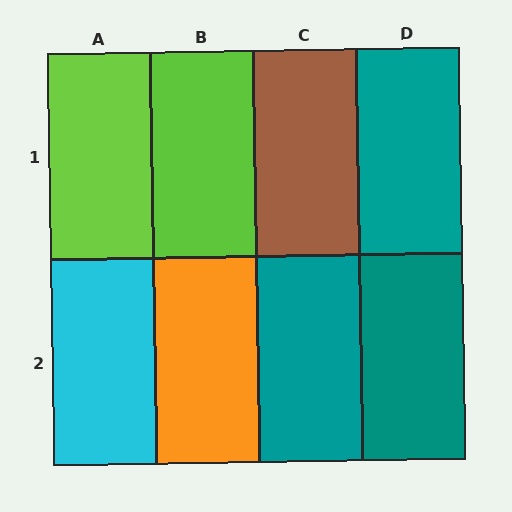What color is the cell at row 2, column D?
Teal.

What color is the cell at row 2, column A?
Cyan.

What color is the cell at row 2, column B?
Orange.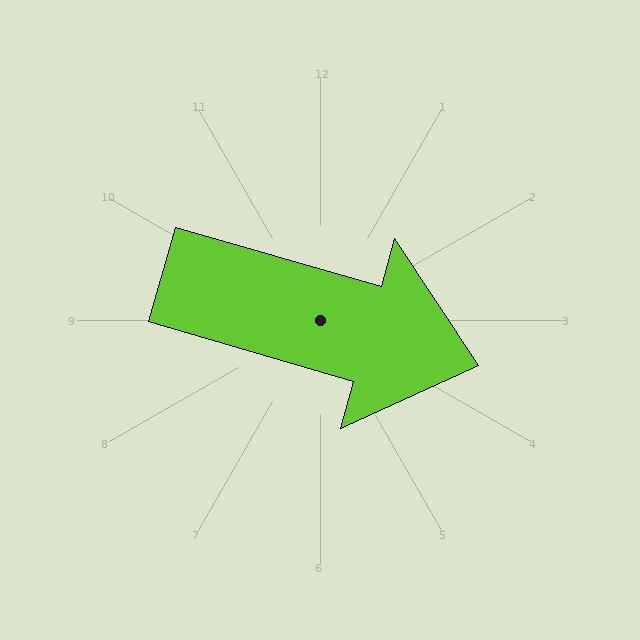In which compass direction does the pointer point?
East.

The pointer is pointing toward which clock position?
Roughly 4 o'clock.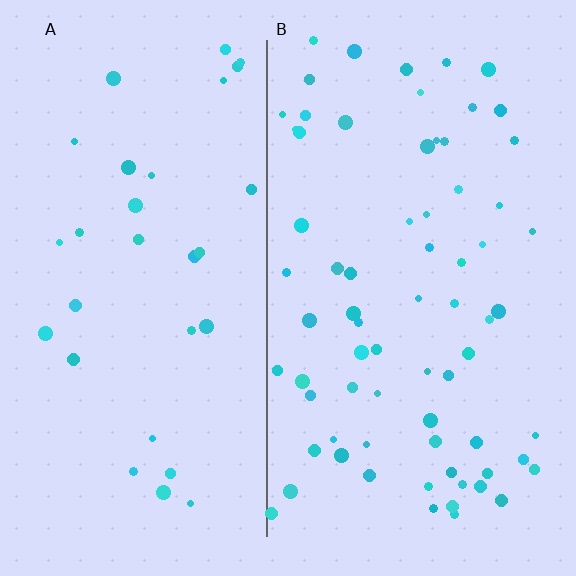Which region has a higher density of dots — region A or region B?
B (the right).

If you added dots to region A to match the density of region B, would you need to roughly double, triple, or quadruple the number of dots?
Approximately double.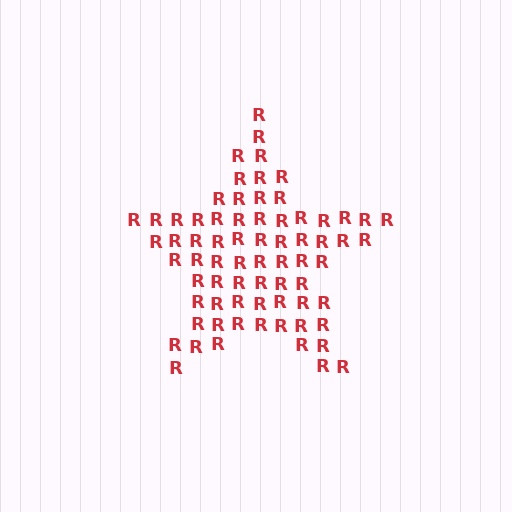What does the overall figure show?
The overall figure shows a star.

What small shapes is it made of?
It is made of small letter R's.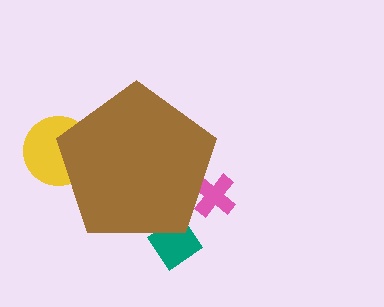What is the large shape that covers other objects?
A brown pentagon.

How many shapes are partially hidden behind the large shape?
3 shapes are partially hidden.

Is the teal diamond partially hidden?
Yes, the teal diamond is partially hidden behind the brown pentagon.